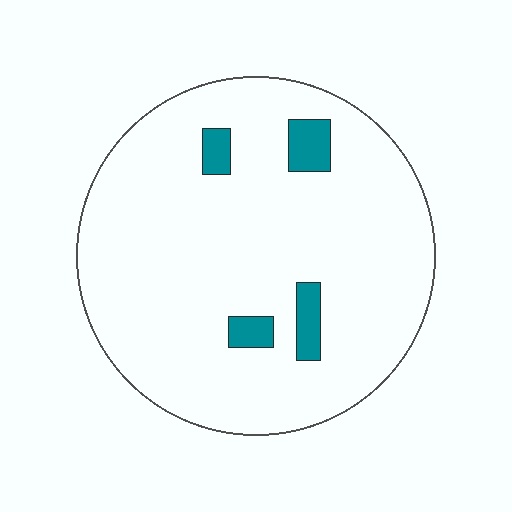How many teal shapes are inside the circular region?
4.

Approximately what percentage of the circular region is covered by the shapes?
Approximately 5%.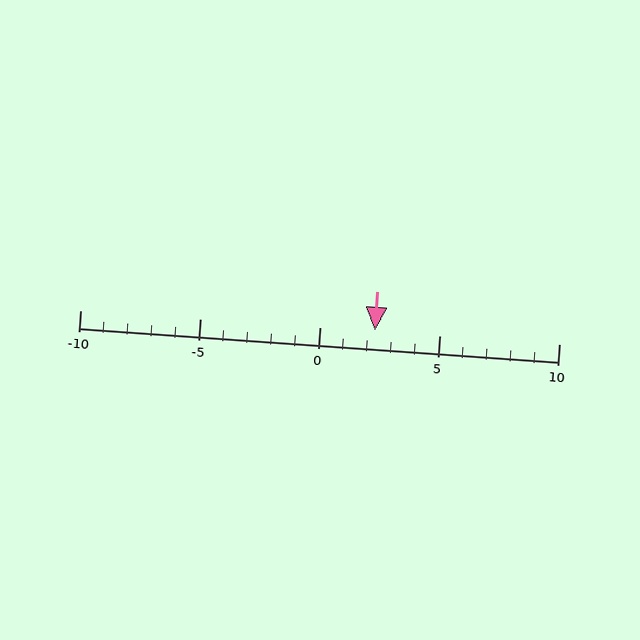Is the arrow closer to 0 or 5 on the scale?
The arrow is closer to 0.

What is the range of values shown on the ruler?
The ruler shows values from -10 to 10.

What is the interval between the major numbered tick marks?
The major tick marks are spaced 5 units apart.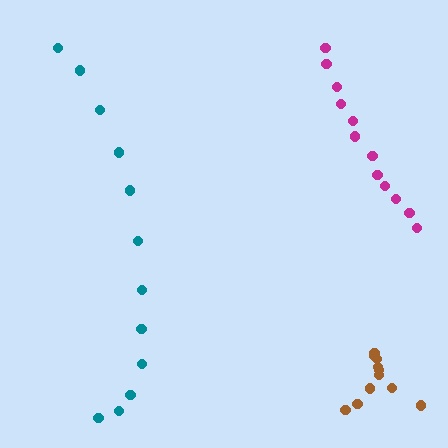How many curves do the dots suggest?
There are 3 distinct paths.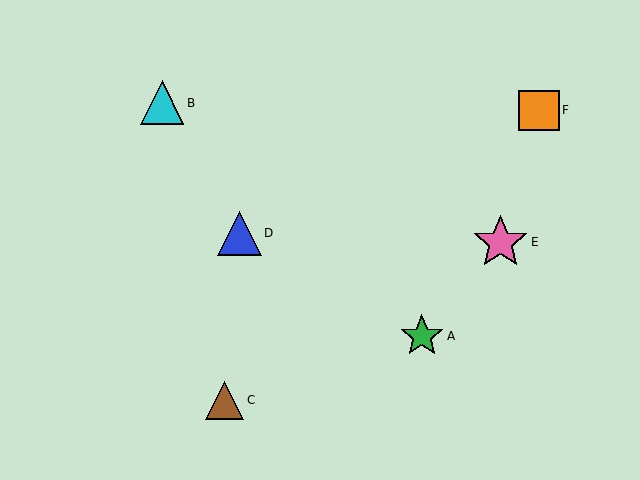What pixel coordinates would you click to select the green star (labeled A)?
Click at (422, 336) to select the green star A.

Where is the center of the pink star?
The center of the pink star is at (500, 242).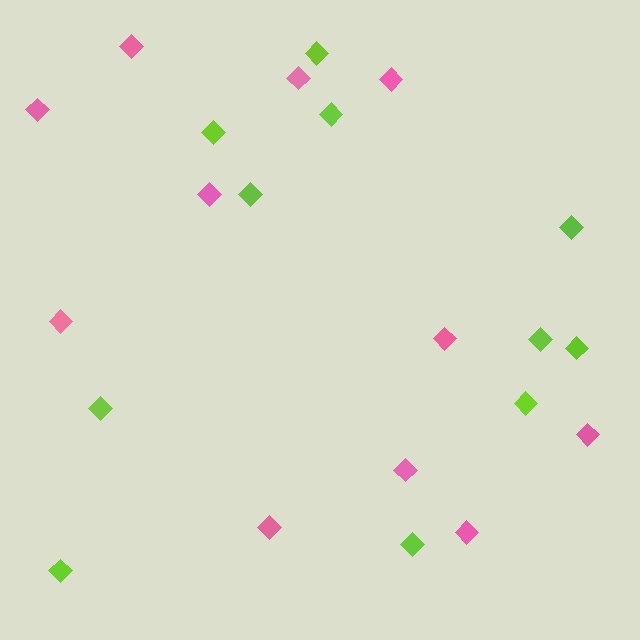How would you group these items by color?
There are 2 groups: one group of lime diamonds (11) and one group of pink diamonds (11).